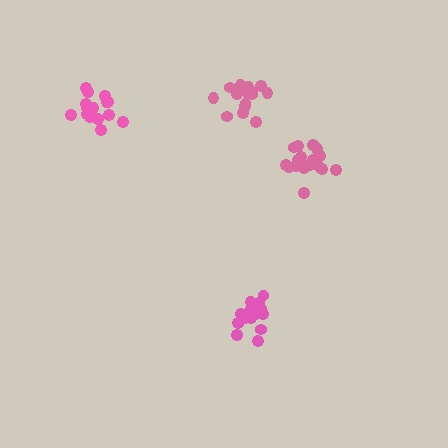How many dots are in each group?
Group 1: 16 dots, Group 2: 18 dots, Group 3: 19 dots, Group 4: 16 dots (69 total).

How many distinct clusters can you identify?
There are 4 distinct clusters.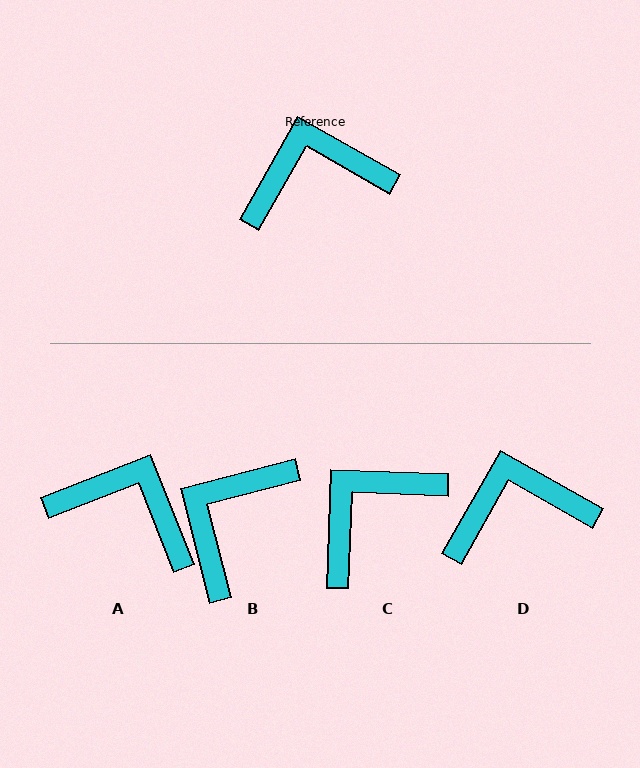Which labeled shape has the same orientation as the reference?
D.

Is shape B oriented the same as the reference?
No, it is off by about 44 degrees.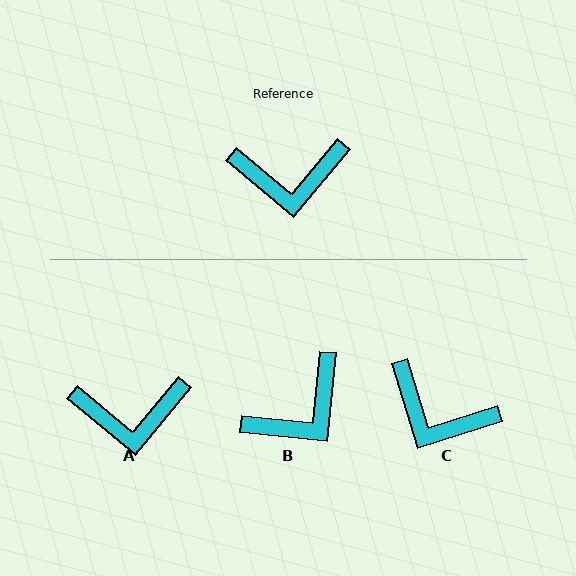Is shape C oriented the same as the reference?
No, it is off by about 33 degrees.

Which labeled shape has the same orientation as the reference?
A.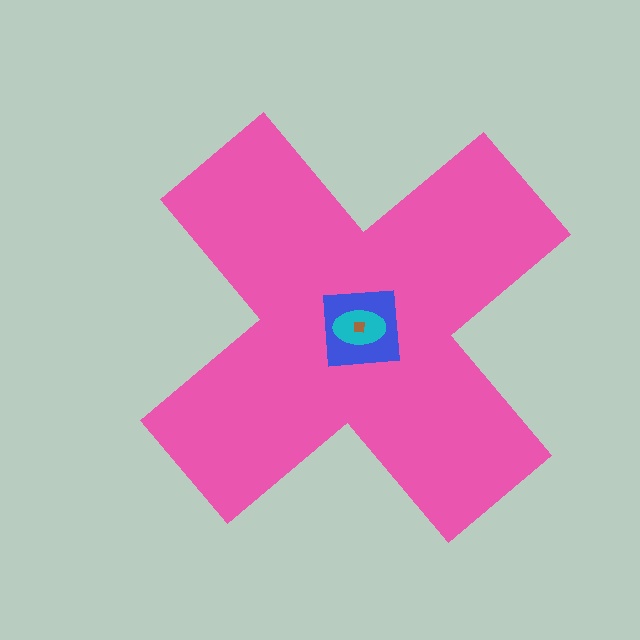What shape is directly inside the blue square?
The cyan ellipse.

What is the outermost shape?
The pink cross.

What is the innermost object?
The brown square.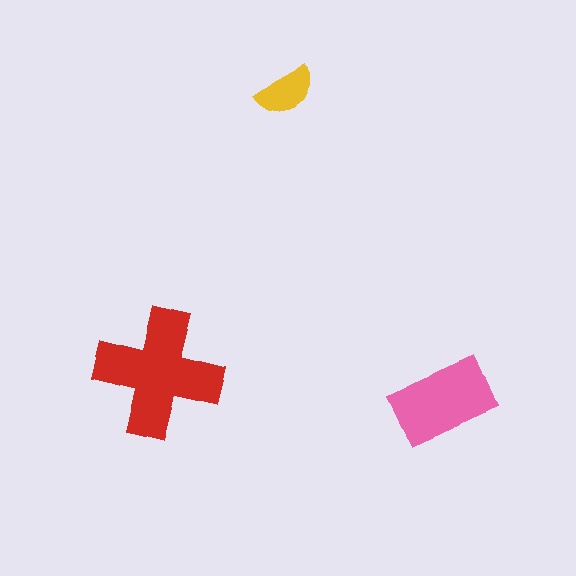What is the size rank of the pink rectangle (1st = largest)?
2nd.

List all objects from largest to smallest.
The red cross, the pink rectangle, the yellow semicircle.